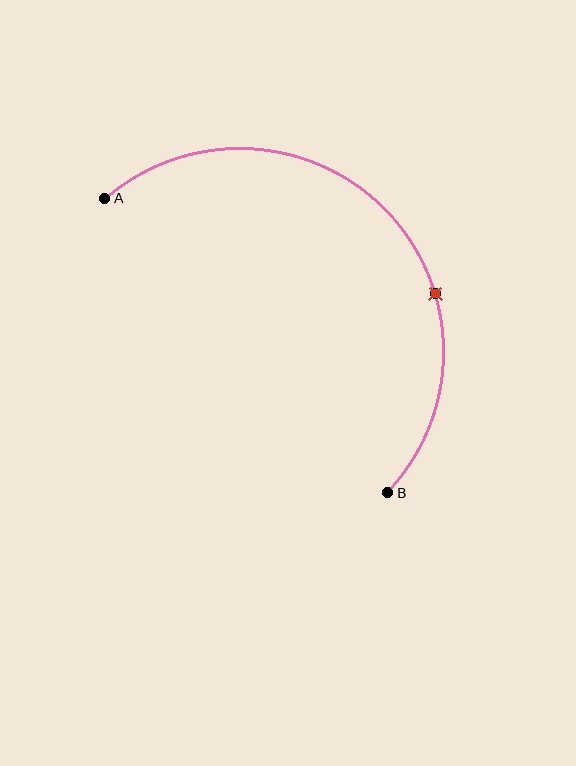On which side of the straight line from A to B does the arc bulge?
The arc bulges above and to the right of the straight line connecting A and B.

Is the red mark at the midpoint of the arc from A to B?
No. The red mark lies on the arc but is closer to endpoint B. The arc midpoint would be at the point on the curve equidistant along the arc from both A and B.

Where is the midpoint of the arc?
The arc midpoint is the point on the curve farthest from the straight line joining A and B. It sits above and to the right of that line.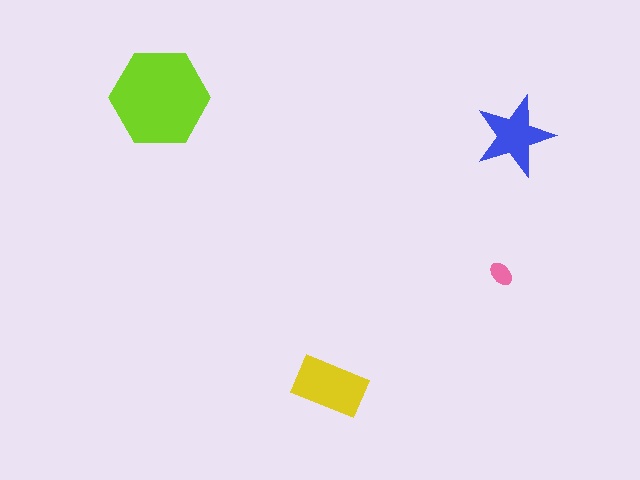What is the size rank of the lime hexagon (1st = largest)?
1st.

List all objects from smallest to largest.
The pink ellipse, the blue star, the yellow rectangle, the lime hexagon.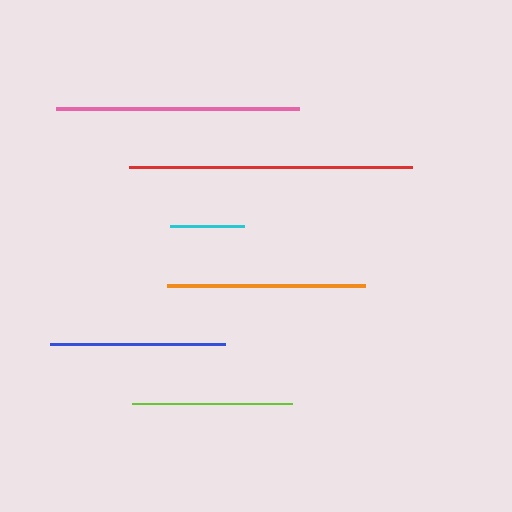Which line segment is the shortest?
The cyan line is the shortest at approximately 74 pixels.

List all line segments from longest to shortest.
From longest to shortest: red, pink, orange, blue, lime, cyan.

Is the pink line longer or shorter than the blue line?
The pink line is longer than the blue line.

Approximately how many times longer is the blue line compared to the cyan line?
The blue line is approximately 2.4 times the length of the cyan line.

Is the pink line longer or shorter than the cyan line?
The pink line is longer than the cyan line.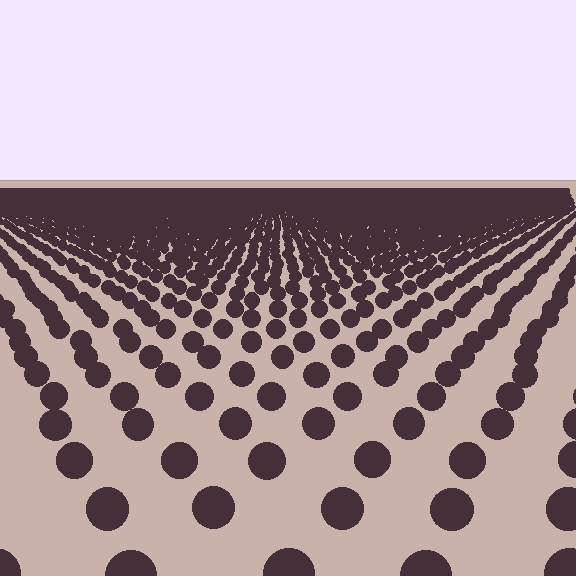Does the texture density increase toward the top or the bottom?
Density increases toward the top.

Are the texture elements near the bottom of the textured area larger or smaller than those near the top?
Larger. Near the bottom, elements are closer to the viewer and appear at a bigger on-screen size.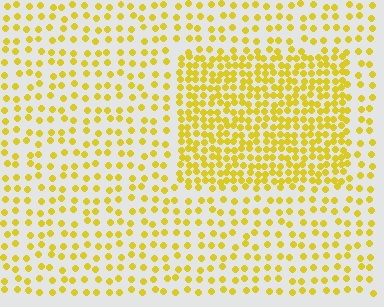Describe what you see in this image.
The image contains small yellow elements arranged at two different densities. A rectangle-shaped region is visible where the elements are more densely packed than the surrounding area.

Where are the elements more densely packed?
The elements are more densely packed inside the rectangle boundary.